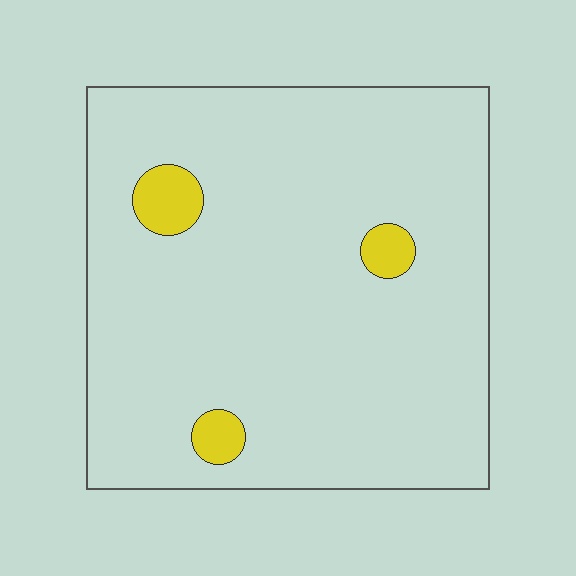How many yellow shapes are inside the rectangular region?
3.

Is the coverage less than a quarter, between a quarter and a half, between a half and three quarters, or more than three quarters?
Less than a quarter.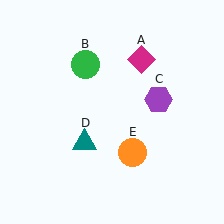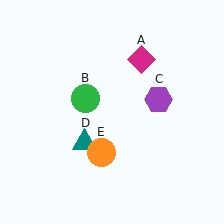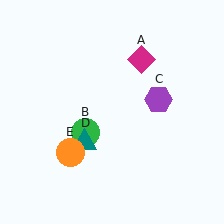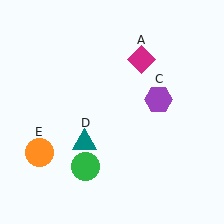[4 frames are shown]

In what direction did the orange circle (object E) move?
The orange circle (object E) moved left.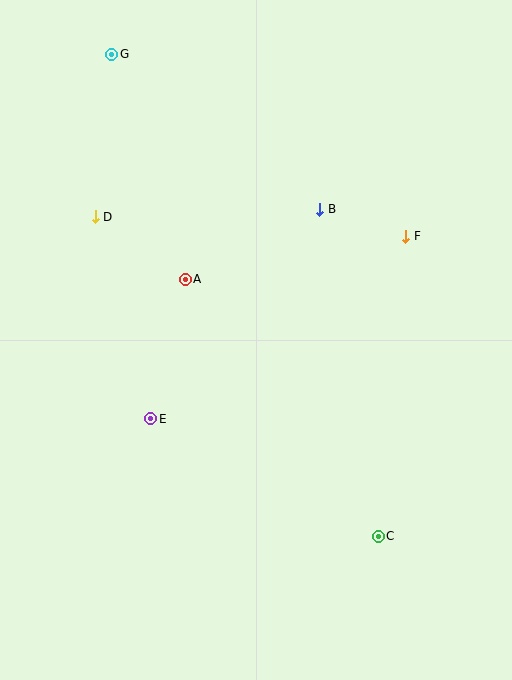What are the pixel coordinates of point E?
Point E is at (151, 419).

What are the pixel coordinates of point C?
Point C is at (378, 536).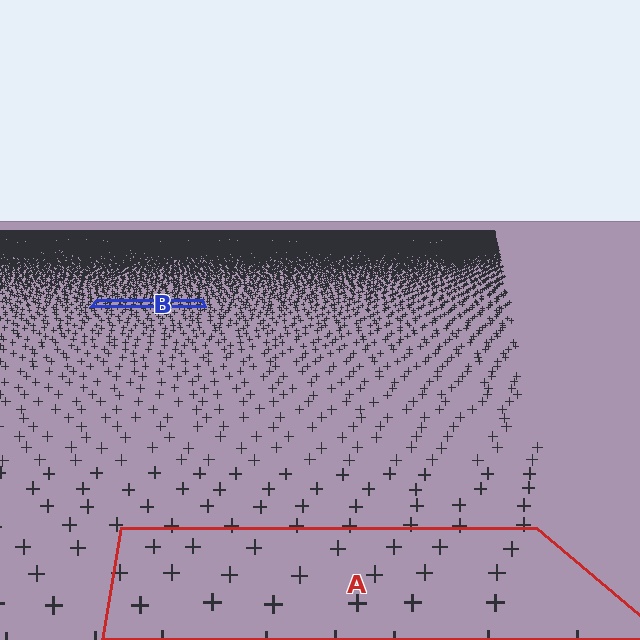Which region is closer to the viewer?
Region A is closer. The texture elements there are larger and more spread out.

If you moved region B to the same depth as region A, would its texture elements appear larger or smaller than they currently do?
They would appear larger. At a closer depth, the same texture elements are projected at a bigger on-screen size.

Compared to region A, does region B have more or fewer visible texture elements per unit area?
Region B has more texture elements per unit area — they are packed more densely because it is farther away.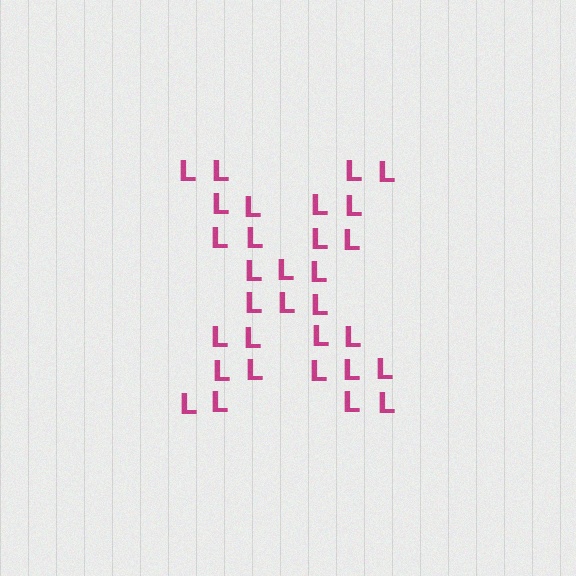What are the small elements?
The small elements are letter L's.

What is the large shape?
The large shape is the letter X.